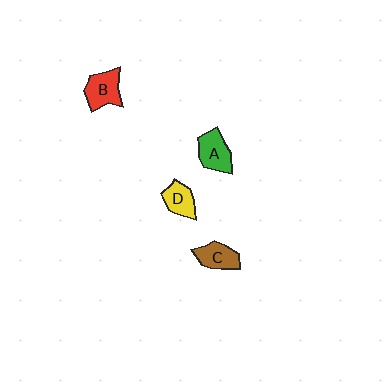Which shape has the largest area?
Shape B (red).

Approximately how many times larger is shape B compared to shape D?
Approximately 1.3 times.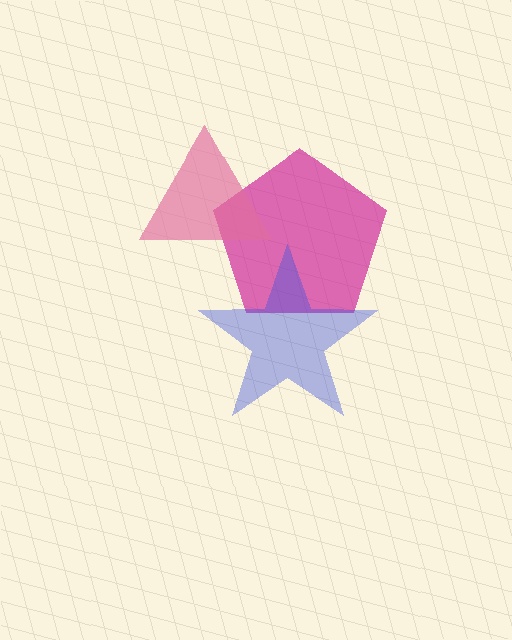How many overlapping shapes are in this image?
There are 3 overlapping shapes in the image.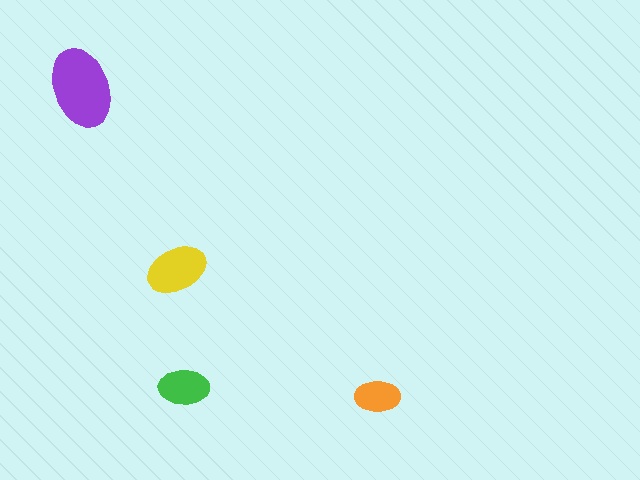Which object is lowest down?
The orange ellipse is bottommost.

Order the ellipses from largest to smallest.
the purple one, the yellow one, the green one, the orange one.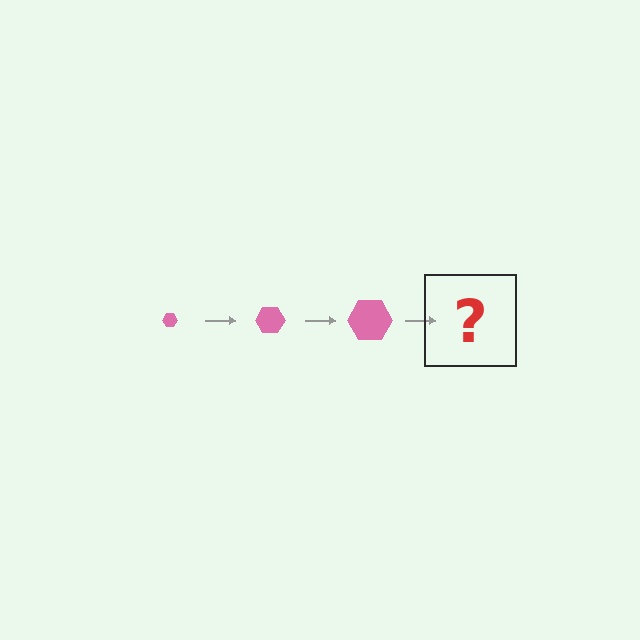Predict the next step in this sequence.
The next step is a pink hexagon, larger than the previous one.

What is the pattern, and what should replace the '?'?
The pattern is that the hexagon gets progressively larger each step. The '?' should be a pink hexagon, larger than the previous one.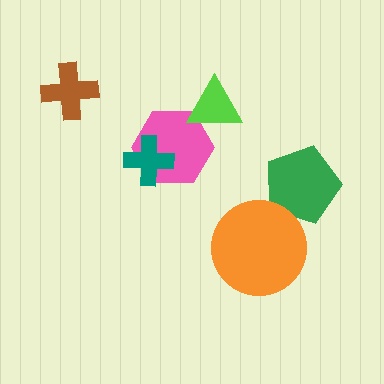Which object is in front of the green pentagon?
The orange circle is in front of the green pentagon.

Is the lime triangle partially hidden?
No, no other shape covers it.